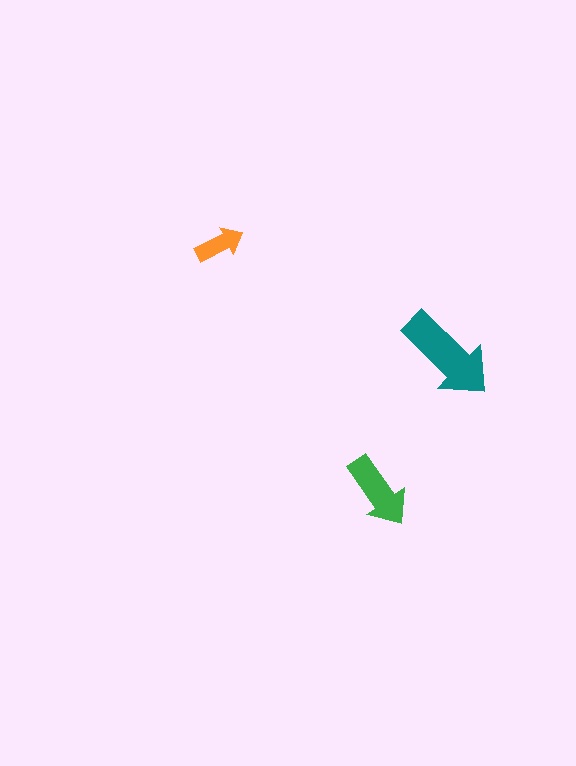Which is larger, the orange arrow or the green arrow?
The green one.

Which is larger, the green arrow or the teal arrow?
The teal one.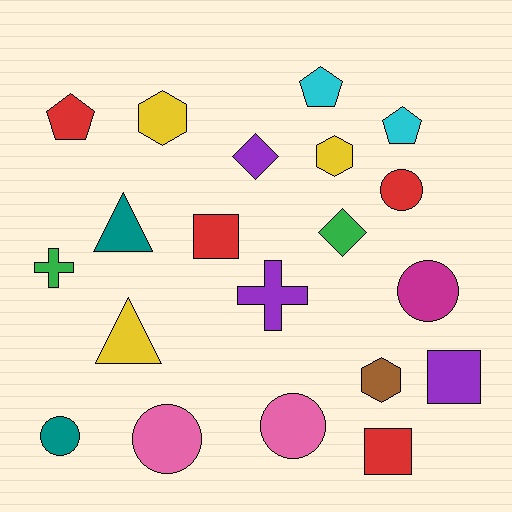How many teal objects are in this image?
There are 2 teal objects.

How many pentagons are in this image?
There are 3 pentagons.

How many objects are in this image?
There are 20 objects.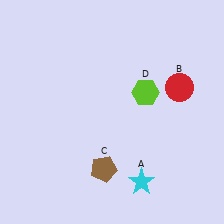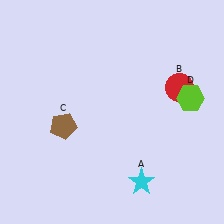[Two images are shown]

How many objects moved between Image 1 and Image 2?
2 objects moved between the two images.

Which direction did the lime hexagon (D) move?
The lime hexagon (D) moved right.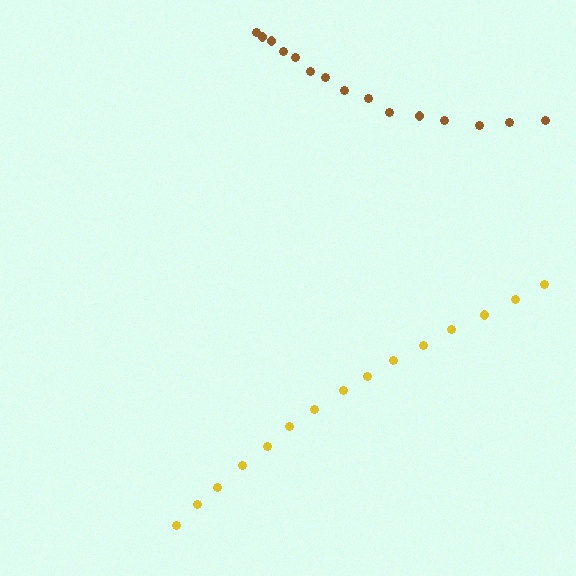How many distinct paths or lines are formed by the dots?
There are 2 distinct paths.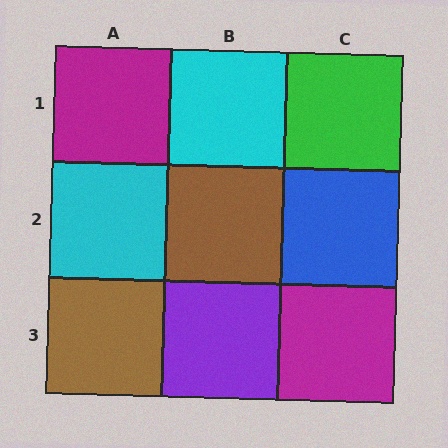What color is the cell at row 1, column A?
Magenta.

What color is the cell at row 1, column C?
Green.